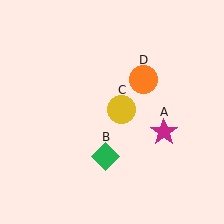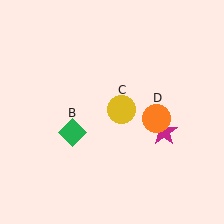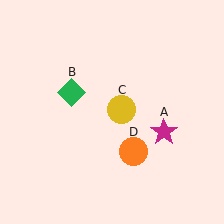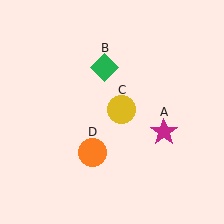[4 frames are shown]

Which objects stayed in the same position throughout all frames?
Magenta star (object A) and yellow circle (object C) remained stationary.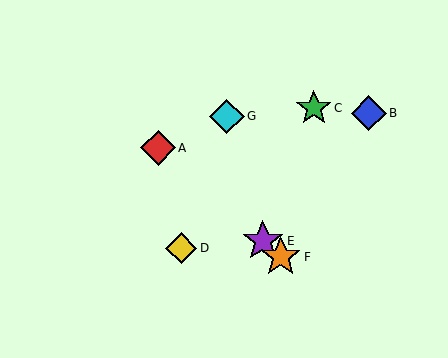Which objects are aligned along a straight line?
Objects A, E, F are aligned along a straight line.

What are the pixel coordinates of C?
Object C is at (314, 108).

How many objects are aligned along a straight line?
3 objects (A, E, F) are aligned along a straight line.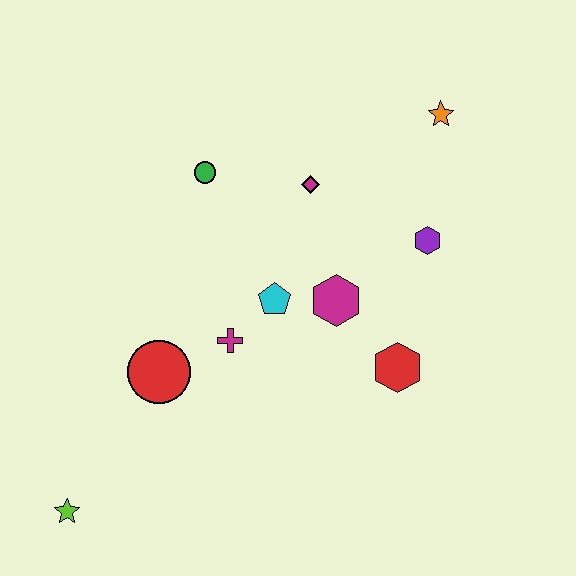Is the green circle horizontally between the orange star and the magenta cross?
No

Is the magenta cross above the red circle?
Yes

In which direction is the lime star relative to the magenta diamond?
The lime star is below the magenta diamond.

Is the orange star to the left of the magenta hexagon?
No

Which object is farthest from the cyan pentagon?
The lime star is farthest from the cyan pentagon.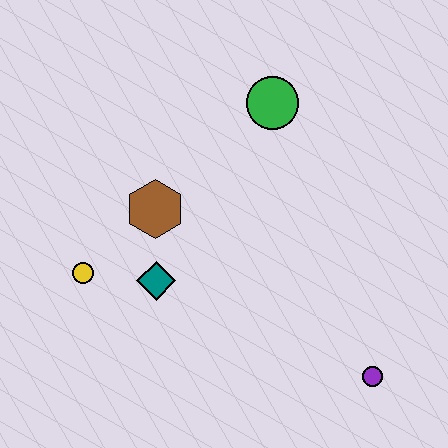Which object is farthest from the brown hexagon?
The purple circle is farthest from the brown hexagon.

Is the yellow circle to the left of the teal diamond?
Yes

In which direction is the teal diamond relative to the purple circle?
The teal diamond is to the left of the purple circle.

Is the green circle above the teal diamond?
Yes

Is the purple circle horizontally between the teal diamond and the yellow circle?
No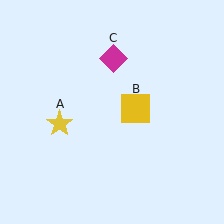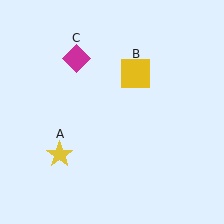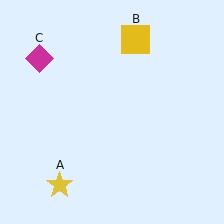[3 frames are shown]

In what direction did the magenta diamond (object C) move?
The magenta diamond (object C) moved left.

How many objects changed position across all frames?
3 objects changed position: yellow star (object A), yellow square (object B), magenta diamond (object C).